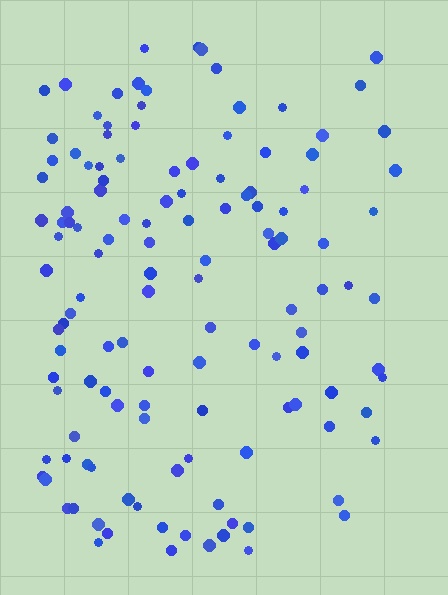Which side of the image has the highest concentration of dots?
The left.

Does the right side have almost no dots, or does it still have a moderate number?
Still a moderate number, just noticeably fewer than the left.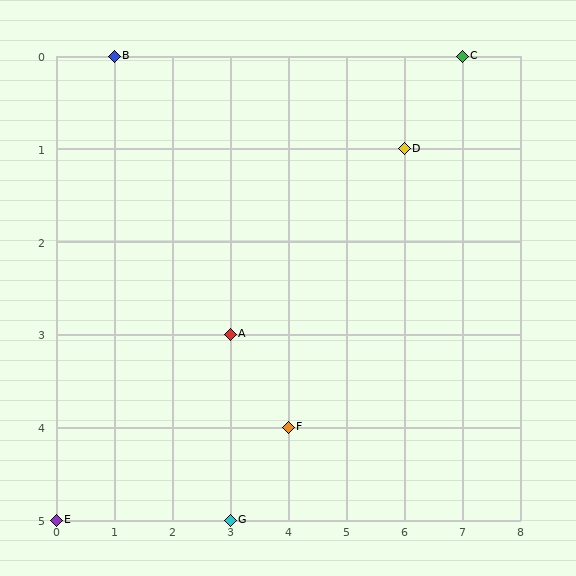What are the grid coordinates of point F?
Point F is at grid coordinates (4, 4).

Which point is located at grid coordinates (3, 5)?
Point G is at (3, 5).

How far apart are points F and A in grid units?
Points F and A are 1 column and 1 row apart (about 1.4 grid units diagonally).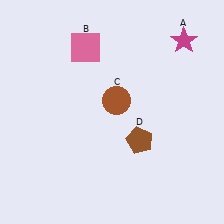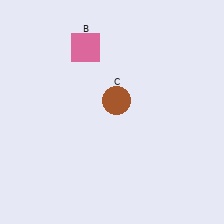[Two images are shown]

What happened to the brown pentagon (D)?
The brown pentagon (D) was removed in Image 2. It was in the bottom-right area of Image 1.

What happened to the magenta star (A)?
The magenta star (A) was removed in Image 2. It was in the top-right area of Image 1.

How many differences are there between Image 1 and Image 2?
There are 2 differences between the two images.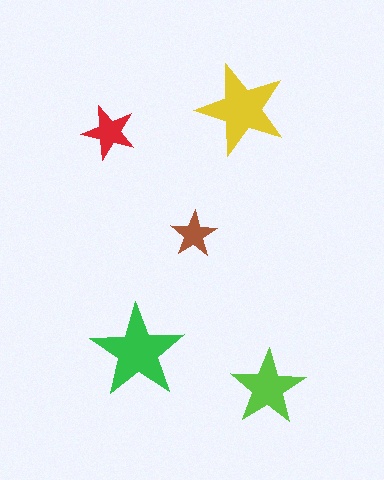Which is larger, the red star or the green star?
The green one.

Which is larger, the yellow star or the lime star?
The yellow one.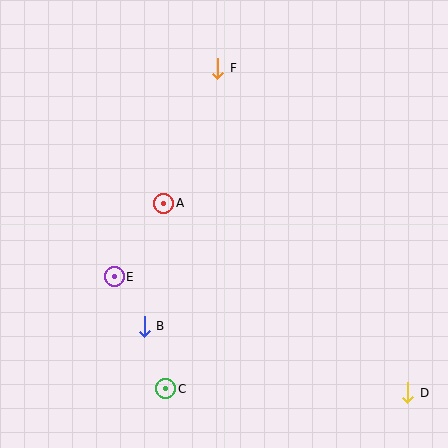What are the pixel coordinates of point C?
Point C is at (166, 389).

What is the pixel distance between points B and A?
The distance between B and A is 125 pixels.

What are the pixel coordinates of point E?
Point E is at (114, 277).